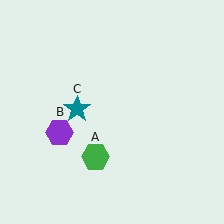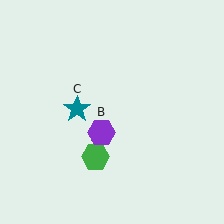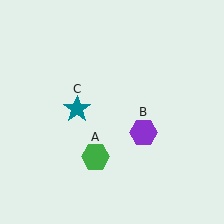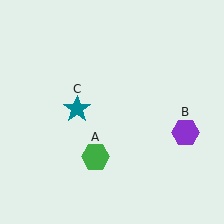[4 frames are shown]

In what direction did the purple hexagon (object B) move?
The purple hexagon (object B) moved right.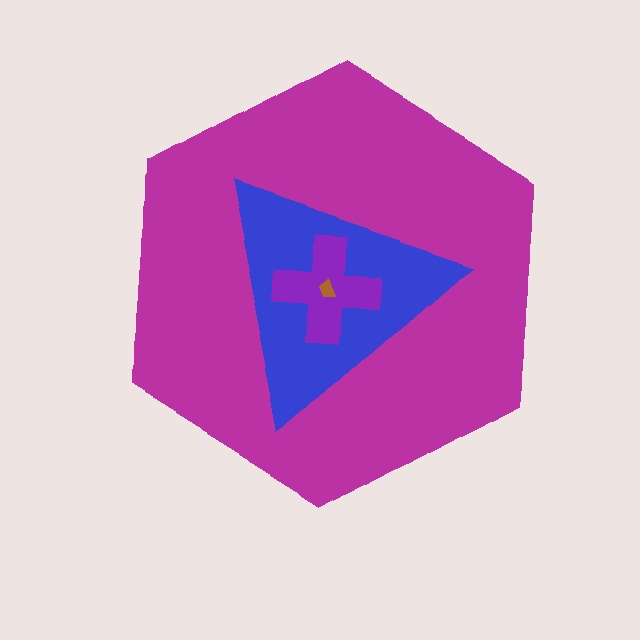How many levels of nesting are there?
4.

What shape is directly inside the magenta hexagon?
The blue triangle.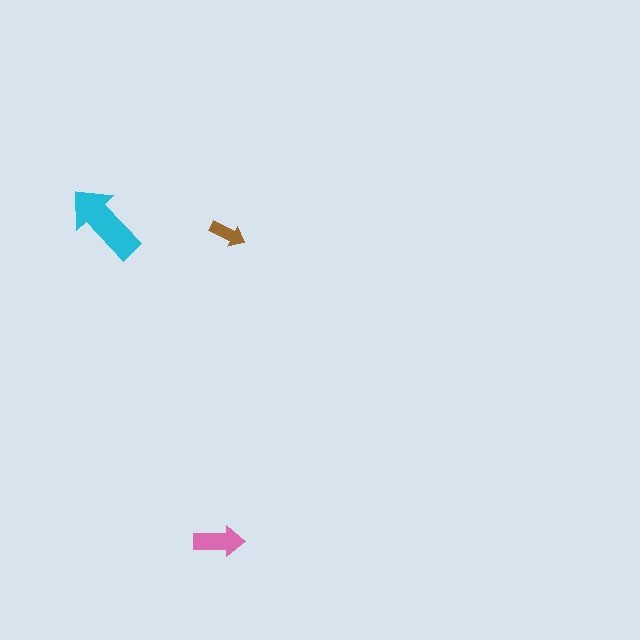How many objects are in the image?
There are 3 objects in the image.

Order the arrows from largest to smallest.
the cyan one, the pink one, the brown one.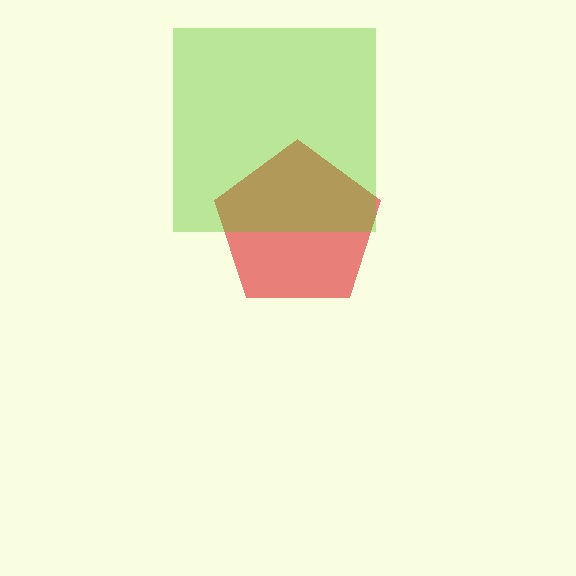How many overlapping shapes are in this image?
There are 2 overlapping shapes in the image.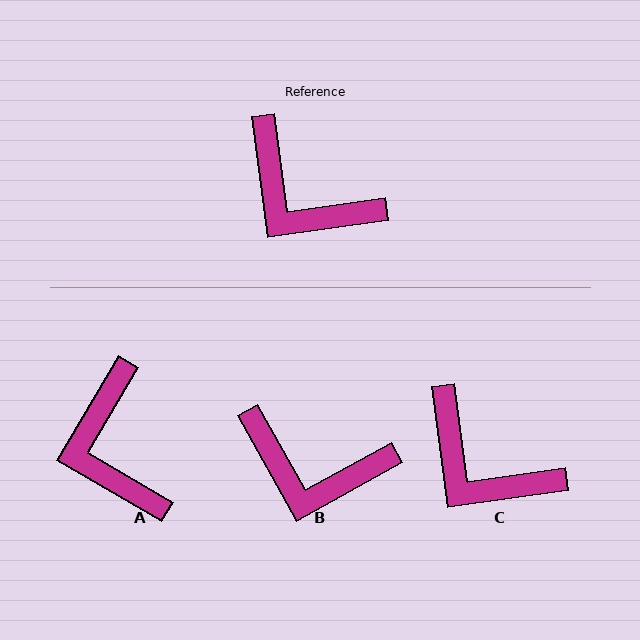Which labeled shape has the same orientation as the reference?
C.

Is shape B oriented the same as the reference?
No, it is off by about 21 degrees.